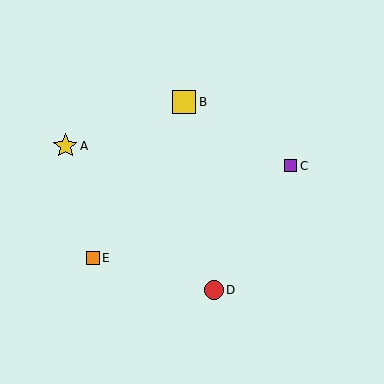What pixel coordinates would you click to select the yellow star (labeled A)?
Click at (65, 146) to select the yellow star A.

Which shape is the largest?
The yellow star (labeled A) is the largest.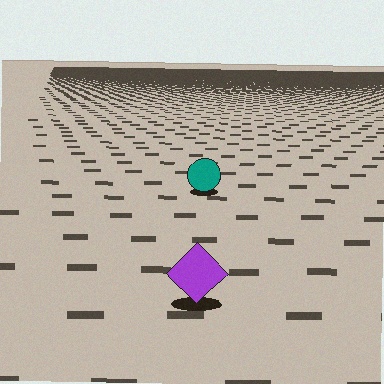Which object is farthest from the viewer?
The teal circle is farthest from the viewer. It appears smaller and the ground texture around it is denser.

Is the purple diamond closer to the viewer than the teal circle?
Yes. The purple diamond is closer — you can tell from the texture gradient: the ground texture is coarser near it.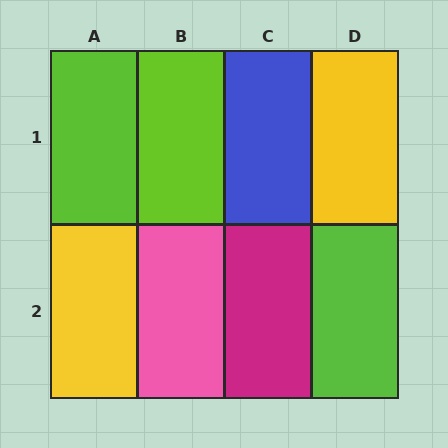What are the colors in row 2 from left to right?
Yellow, pink, magenta, lime.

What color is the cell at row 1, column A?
Lime.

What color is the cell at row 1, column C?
Blue.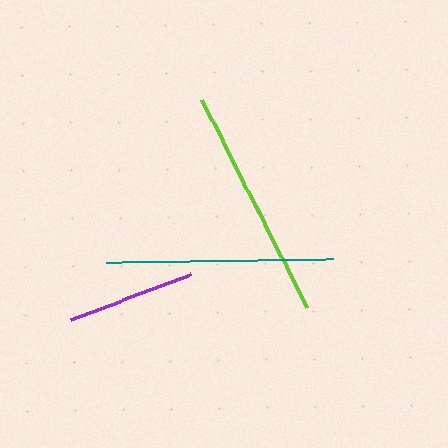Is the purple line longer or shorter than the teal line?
The teal line is longer than the purple line.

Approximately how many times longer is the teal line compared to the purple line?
The teal line is approximately 1.8 times the length of the purple line.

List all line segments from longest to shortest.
From longest to shortest: lime, teal, purple.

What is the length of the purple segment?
The purple segment is approximately 127 pixels long.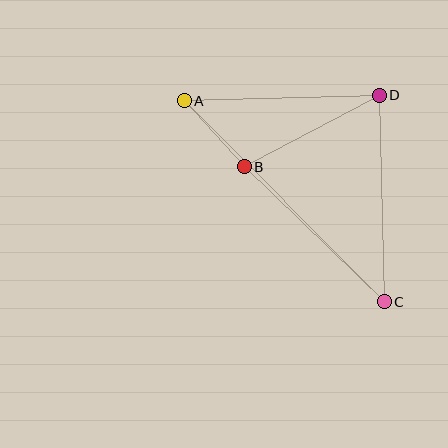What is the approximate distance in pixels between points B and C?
The distance between B and C is approximately 195 pixels.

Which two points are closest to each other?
Points A and B are closest to each other.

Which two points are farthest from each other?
Points A and C are farthest from each other.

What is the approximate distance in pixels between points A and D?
The distance between A and D is approximately 195 pixels.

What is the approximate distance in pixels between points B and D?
The distance between B and D is approximately 152 pixels.